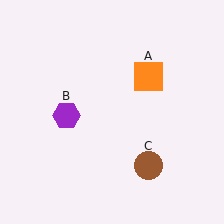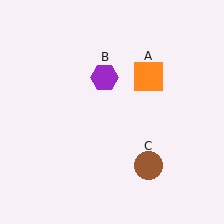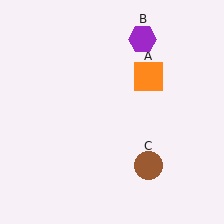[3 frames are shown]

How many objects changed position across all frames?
1 object changed position: purple hexagon (object B).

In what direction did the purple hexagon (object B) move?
The purple hexagon (object B) moved up and to the right.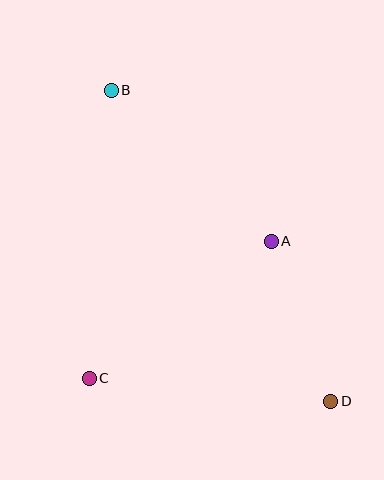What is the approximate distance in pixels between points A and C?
The distance between A and C is approximately 228 pixels.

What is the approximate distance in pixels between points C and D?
The distance between C and D is approximately 243 pixels.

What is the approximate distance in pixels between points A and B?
The distance between A and B is approximately 220 pixels.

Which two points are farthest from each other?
Points B and D are farthest from each other.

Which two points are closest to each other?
Points A and D are closest to each other.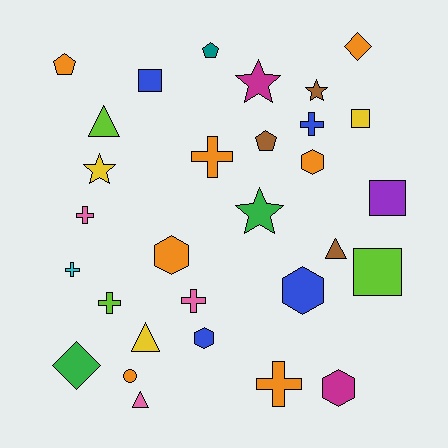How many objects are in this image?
There are 30 objects.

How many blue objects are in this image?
There are 4 blue objects.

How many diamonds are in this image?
There are 2 diamonds.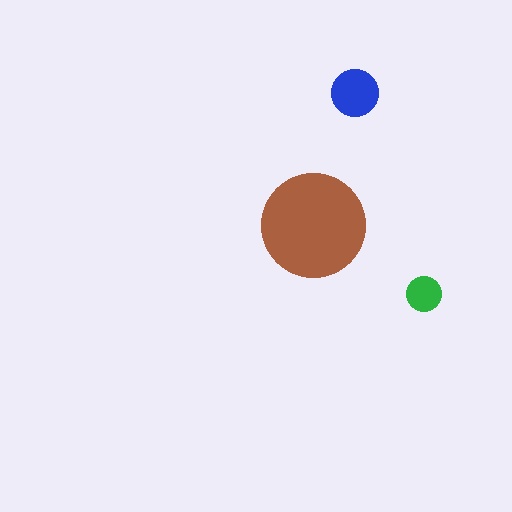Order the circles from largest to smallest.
the brown one, the blue one, the green one.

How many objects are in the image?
There are 3 objects in the image.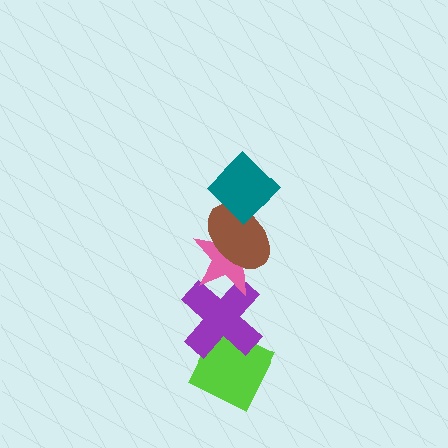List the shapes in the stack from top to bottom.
From top to bottom: the teal diamond, the brown ellipse, the pink star, the purple cross, the lime diamond.